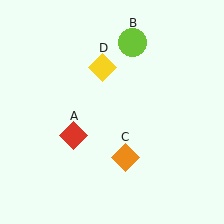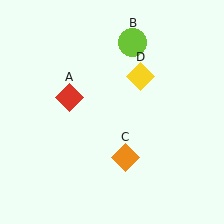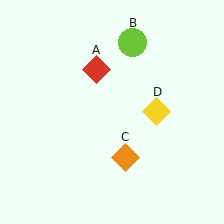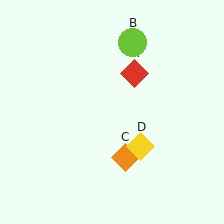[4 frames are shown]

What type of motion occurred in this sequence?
The red diamond (object A), yellow diamond (object D) rotated clockwise around the center of the scene.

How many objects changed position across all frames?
2 objects changed position: red diamond (object A), yellow diamond (object D).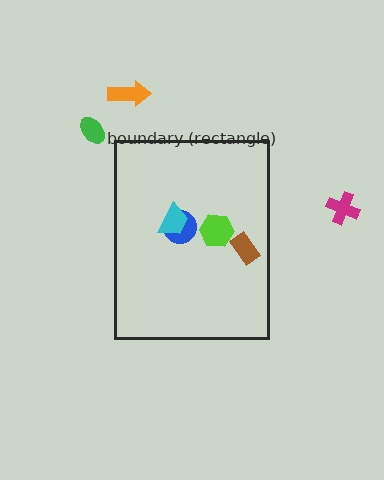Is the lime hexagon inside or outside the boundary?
Inside.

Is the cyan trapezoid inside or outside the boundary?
Inside.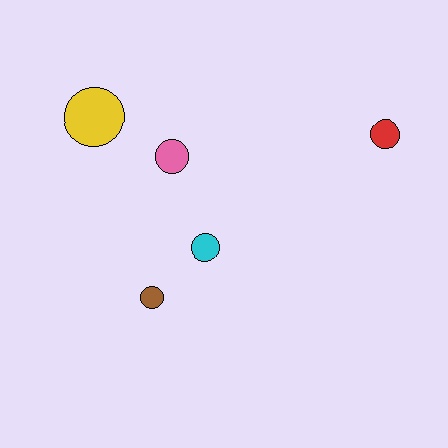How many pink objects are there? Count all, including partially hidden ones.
There is 1 pink object.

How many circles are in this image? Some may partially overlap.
There are 5 circles.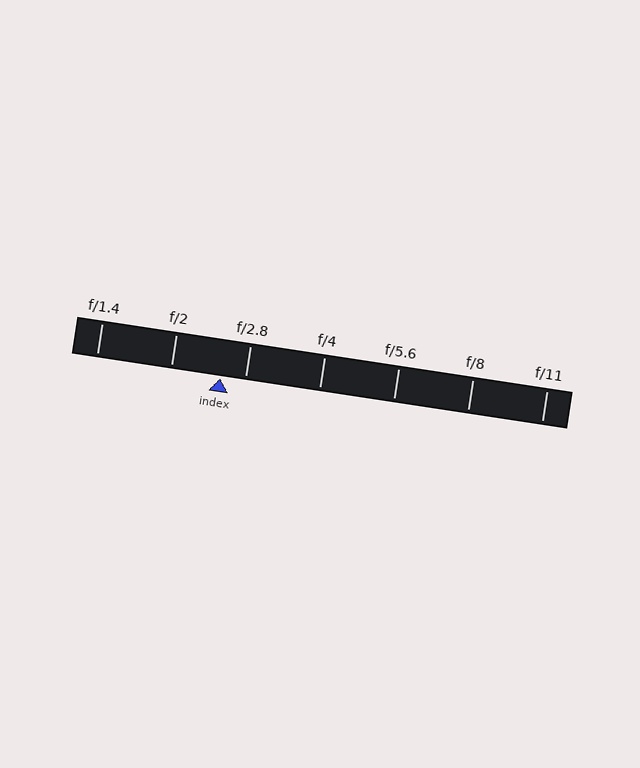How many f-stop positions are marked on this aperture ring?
There are 7 f-stop positions marked.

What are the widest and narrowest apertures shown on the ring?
The widest aperture shown is f/1.4 and the narrowest is f/11.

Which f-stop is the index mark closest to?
The index mark is closest to f/2.8.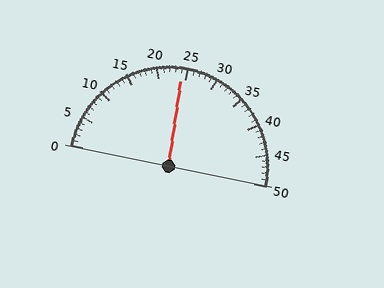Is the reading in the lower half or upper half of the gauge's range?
The reading is in the lower half of the range (0 to 50).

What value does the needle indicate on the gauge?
The needle indicates approximately 24.